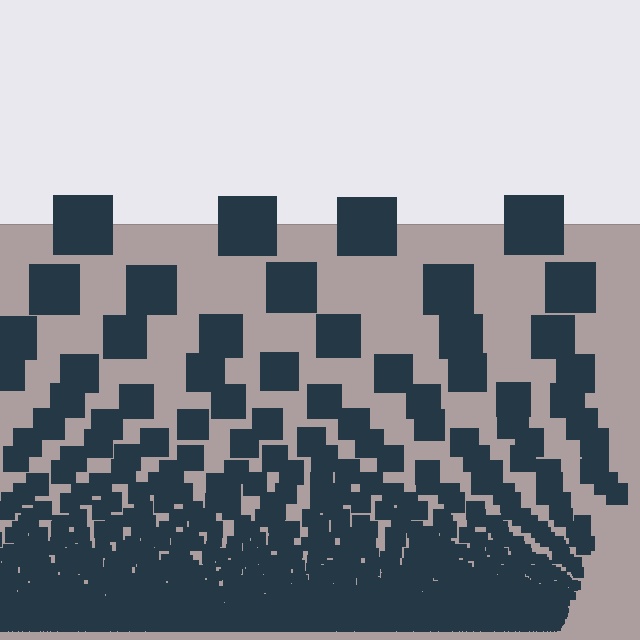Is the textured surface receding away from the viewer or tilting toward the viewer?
The surface appears to tilt toward the viewer. Texture elements get larger and sparser toward the top.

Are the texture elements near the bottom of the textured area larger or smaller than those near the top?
Smaller. The gradient is inverted — elements near the bottom are smaller and denser.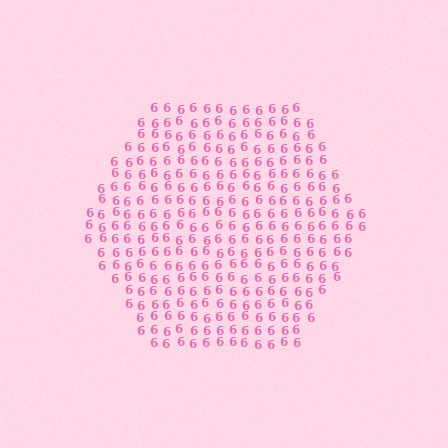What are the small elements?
The small elements are digit 6's.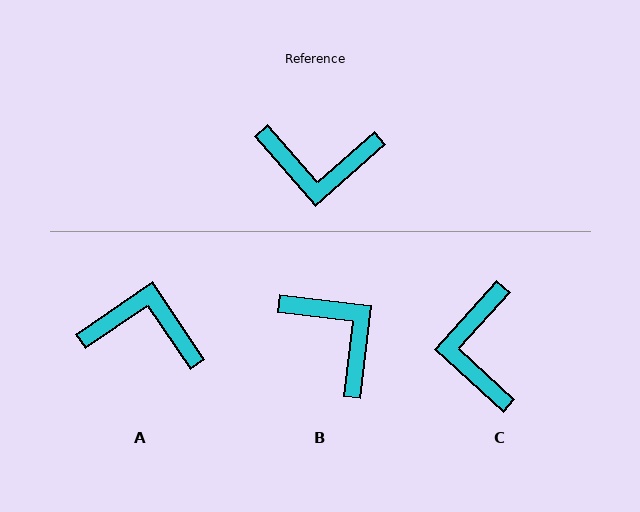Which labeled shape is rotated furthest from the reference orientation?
A, about 173 degrees away.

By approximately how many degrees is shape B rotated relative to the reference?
Approximately 132 degrees counter-clockwise.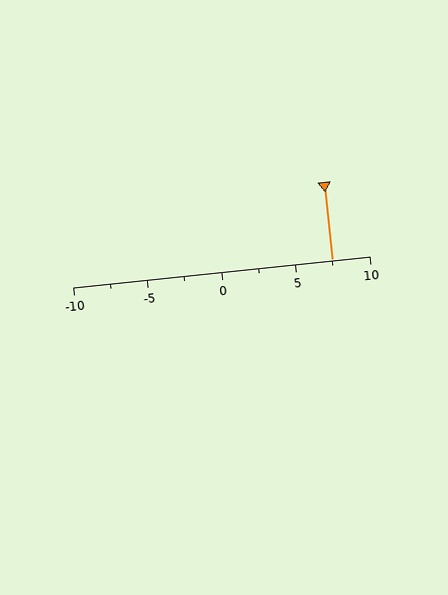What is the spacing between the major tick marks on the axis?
The major ticks are spaced 5 apart.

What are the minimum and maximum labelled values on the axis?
The axis runs from -10 to 10.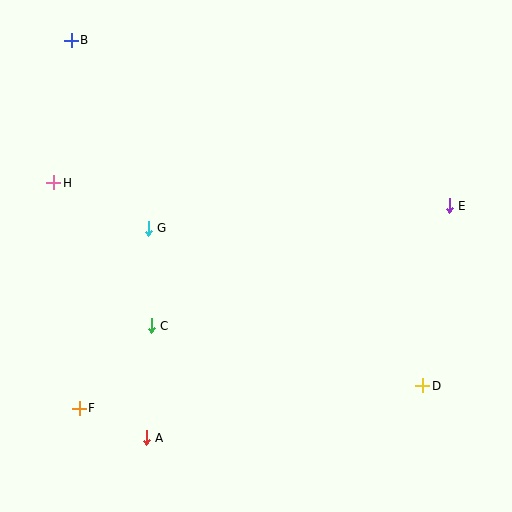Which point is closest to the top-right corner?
Point E is closest to the top-right corner.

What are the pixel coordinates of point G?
Point G is at (148, 228).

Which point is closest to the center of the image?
Point G at (148, 228) is closest to the center.